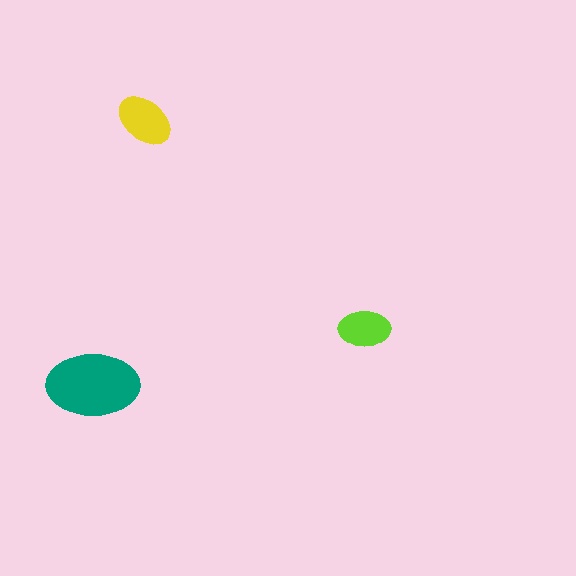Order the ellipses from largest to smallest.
the teal one, the yellow one, the lime one.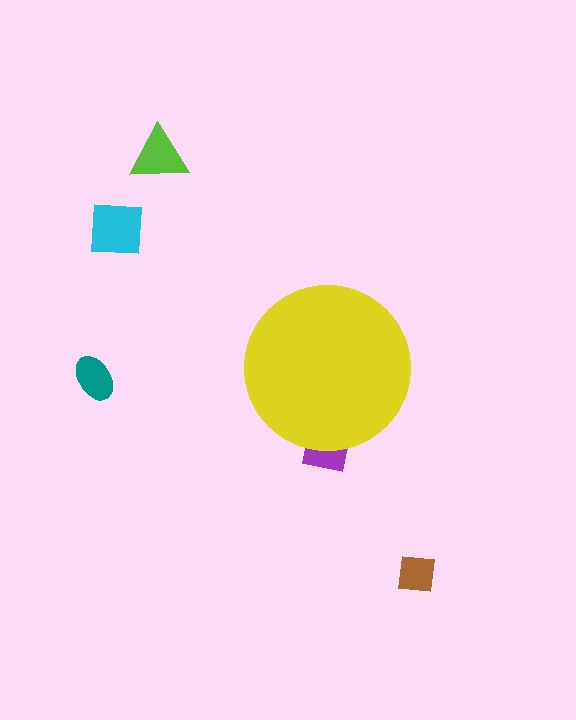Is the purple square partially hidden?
Yes, the purple square is partially hidden behind the yellow circle.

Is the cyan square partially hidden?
No, the cyan square is fully visible.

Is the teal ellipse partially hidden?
No, the teal ellipse is fully visible.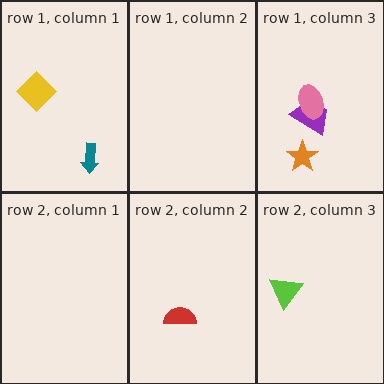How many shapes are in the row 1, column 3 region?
3.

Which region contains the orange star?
The row 1, column 3 region.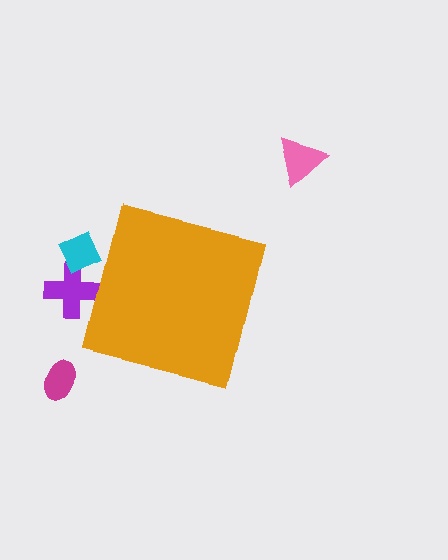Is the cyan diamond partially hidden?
Yes, the cyan diamond is partially hidden behind the orange square.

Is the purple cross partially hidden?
Yes, the purple cross is partially hidden behind the orange square.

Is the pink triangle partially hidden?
No, the pink triangle is fully visible.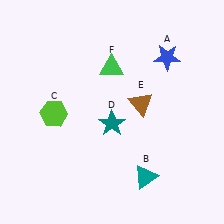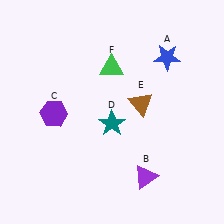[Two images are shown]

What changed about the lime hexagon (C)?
In Image 1, C is lime. In Image 2, it changed to purple.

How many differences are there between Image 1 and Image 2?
There are 2 differences between the two images.